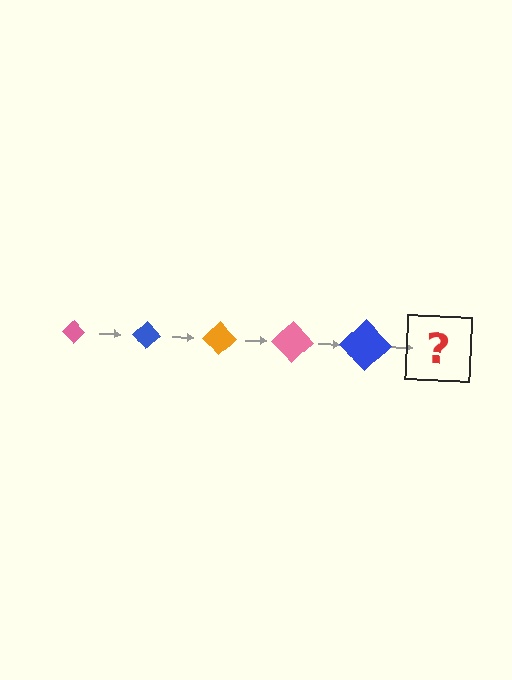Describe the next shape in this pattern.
It should be an orange diamond, larger than the previous one.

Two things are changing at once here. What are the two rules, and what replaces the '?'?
The two rules are that the diamond grows larger each step and the color cycles through pink, blue, and orange. The '?' should be an orange diamond, larger than the previous one.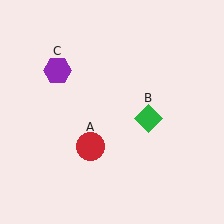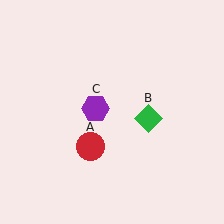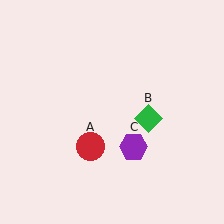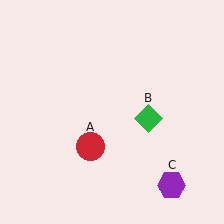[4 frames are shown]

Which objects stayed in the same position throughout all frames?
Red circle (object A) and green diamond (object B) remained stationary.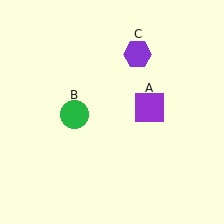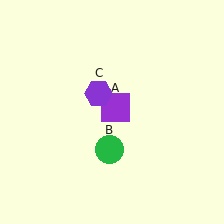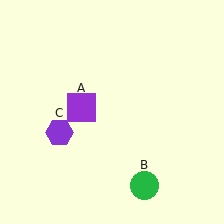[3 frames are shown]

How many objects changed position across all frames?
3 objects changed position: purple square (object A), green circle (object B), purple hexagon (object C).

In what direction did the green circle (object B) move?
The green circle (object B) moved down and to the right.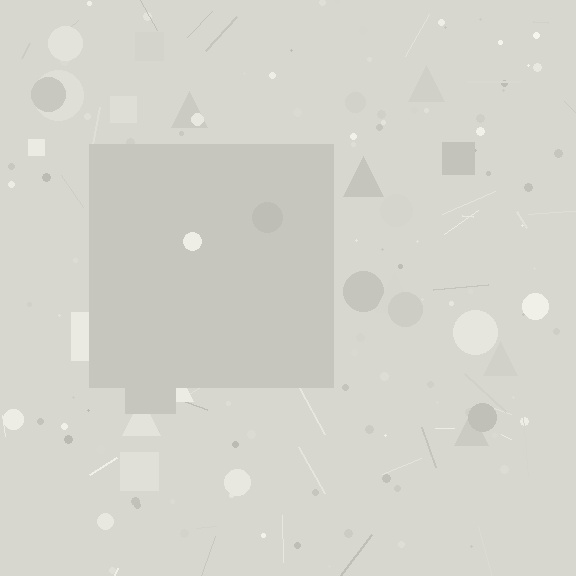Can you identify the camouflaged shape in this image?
The camouflaged shape is a square.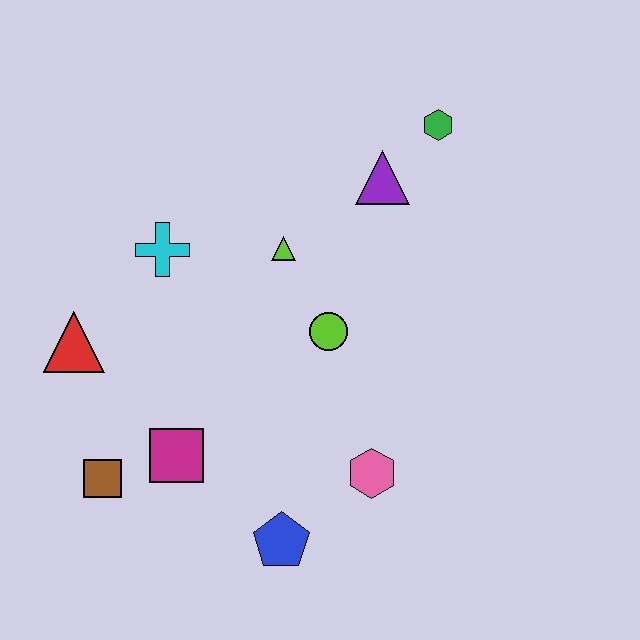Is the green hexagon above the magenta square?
Yes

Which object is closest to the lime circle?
The lime triangle is closest to the lime circle.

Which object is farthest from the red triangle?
The green hexagon is farthest from the red triangle.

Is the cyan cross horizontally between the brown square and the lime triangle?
Yes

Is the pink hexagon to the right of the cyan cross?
Yes